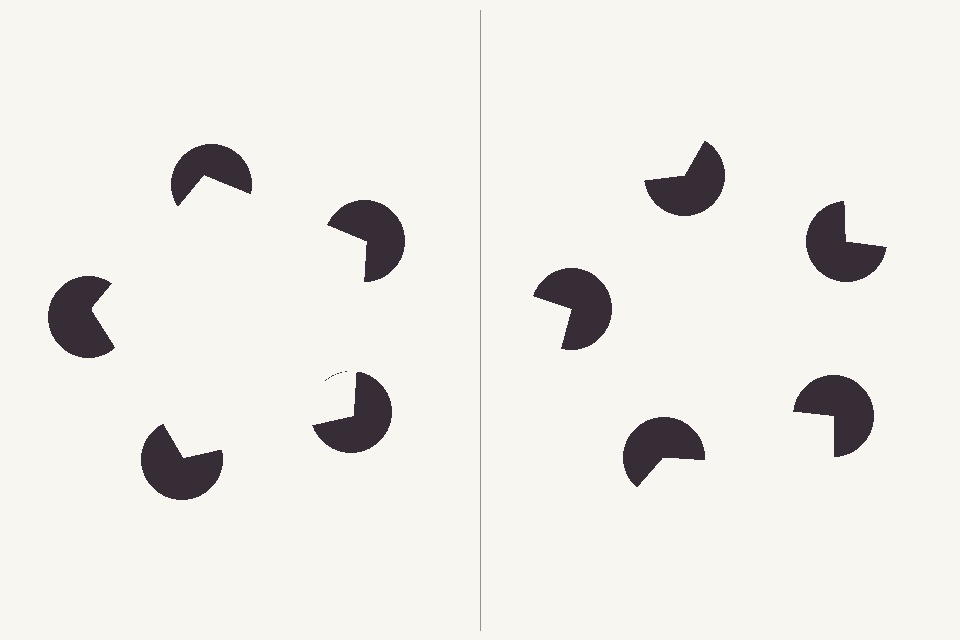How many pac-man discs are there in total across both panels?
10 — 5 on each side.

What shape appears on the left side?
An illusory pentagon.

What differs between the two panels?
The pac-man discs are positioned identically on both sides; only the wedge orientations differ. On the left they align to a pentagon; on the right they are misaligned.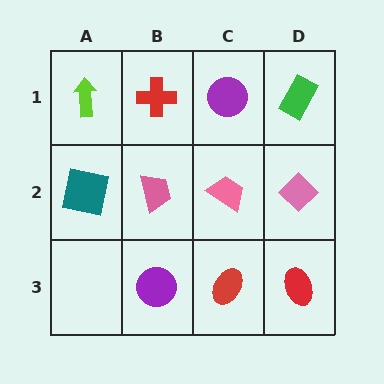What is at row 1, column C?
A purple circle.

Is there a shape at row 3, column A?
No, that cell is empty.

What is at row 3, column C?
A red ellipse.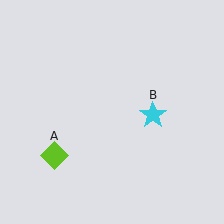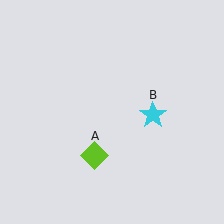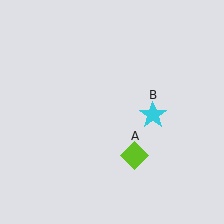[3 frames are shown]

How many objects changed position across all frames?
1 object changed position: lime diamond (object A).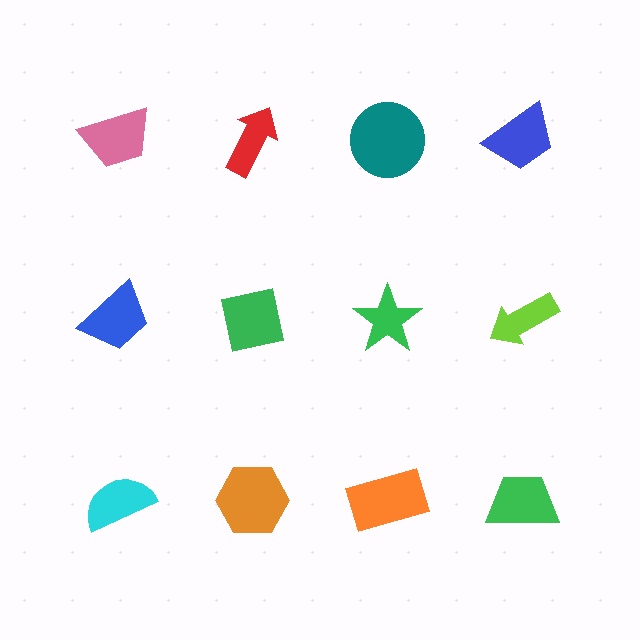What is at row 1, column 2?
A red arrow.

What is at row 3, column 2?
An orange hexagon.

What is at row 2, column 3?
A green star.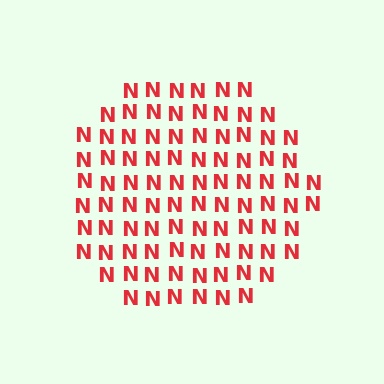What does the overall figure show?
The overall figure shows a circle.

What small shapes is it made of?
It is made of small letter N's.